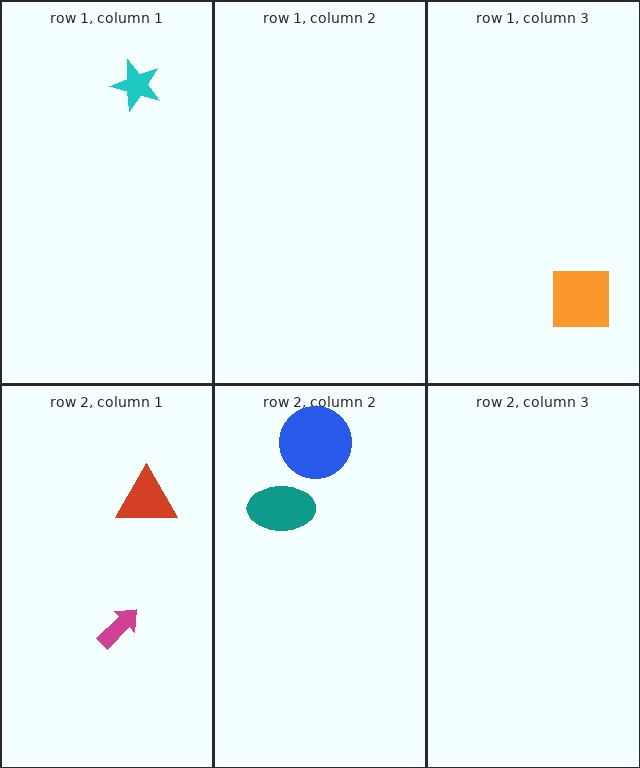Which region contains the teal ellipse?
The row 2, column 2 region.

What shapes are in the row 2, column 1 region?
The red triangle, the magenta arrow.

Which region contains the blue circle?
The row 2, column 2 region.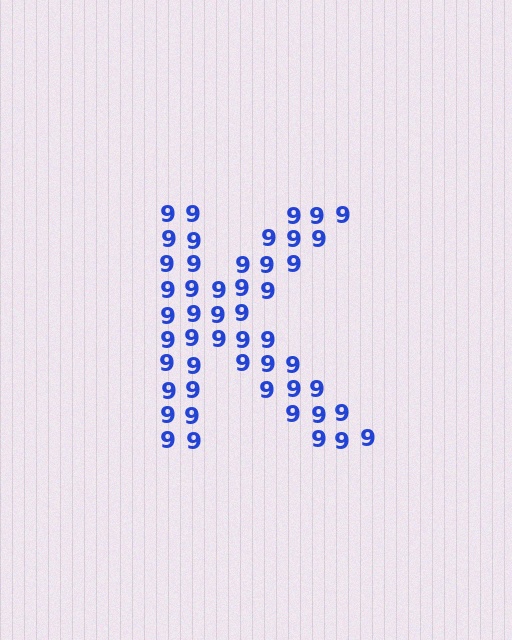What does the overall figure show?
The overall figure shows the letter K.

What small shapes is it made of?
It is made of small digit 9's.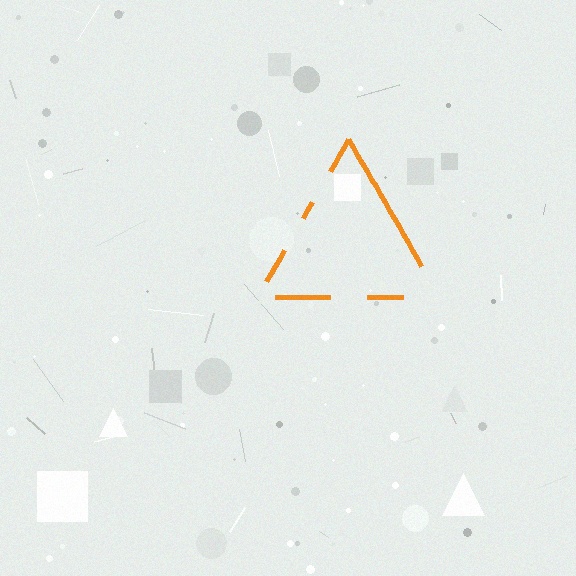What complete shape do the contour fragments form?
The contour fragments form a triangle.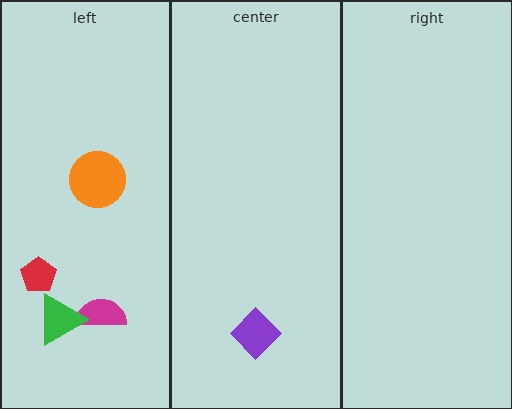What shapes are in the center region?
The purple diamond.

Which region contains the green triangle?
The left region.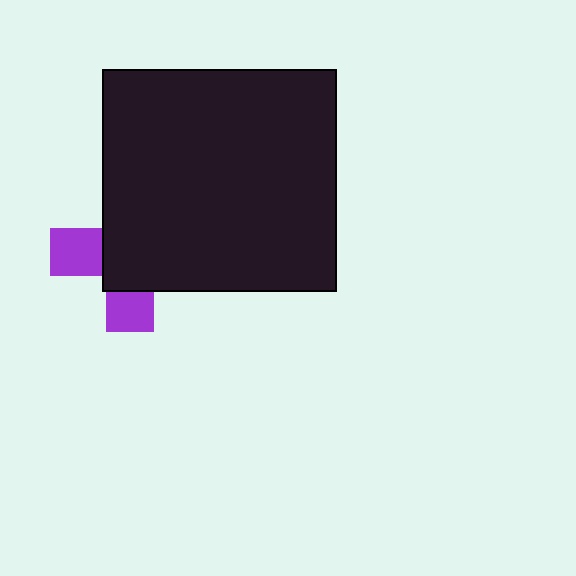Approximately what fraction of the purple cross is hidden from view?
Roughly 66% of the purple cross is hidden behind the black rectangle.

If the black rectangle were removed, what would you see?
You would see the complete purple cross.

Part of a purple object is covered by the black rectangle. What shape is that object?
It is a cross.